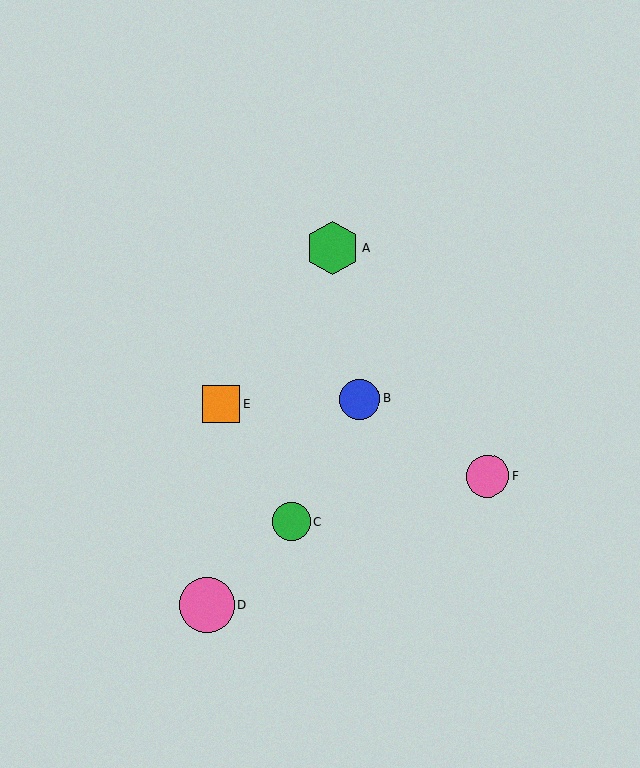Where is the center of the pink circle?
The center of the pink circle is at (207, 605).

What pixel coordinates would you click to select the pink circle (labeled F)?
Click at (487, 476) to select the pink circle F.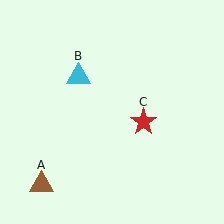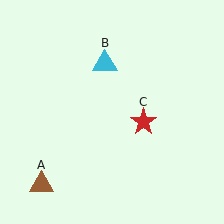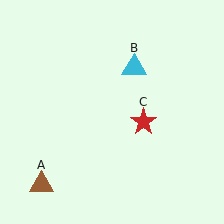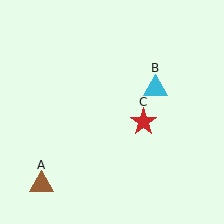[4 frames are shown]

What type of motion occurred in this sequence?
The cyan triangle (object B) rotated clockwise around the center of the scene.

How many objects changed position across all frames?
1 object changed position: cyan triangle (object B).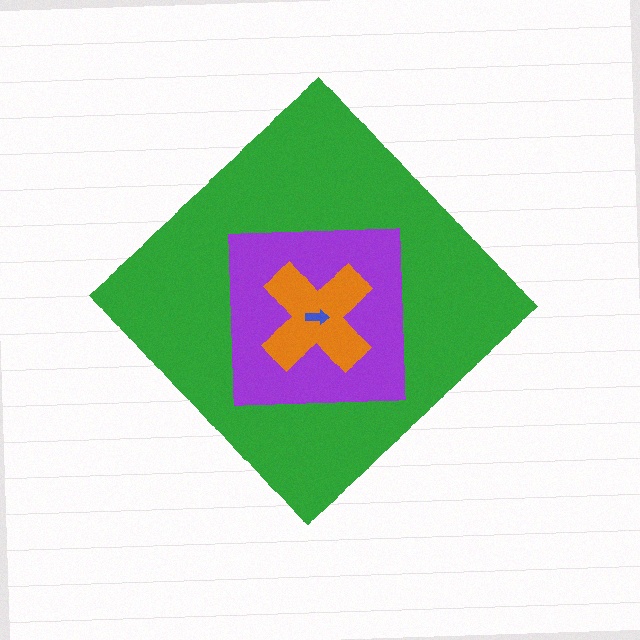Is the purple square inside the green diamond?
Yes.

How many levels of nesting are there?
4.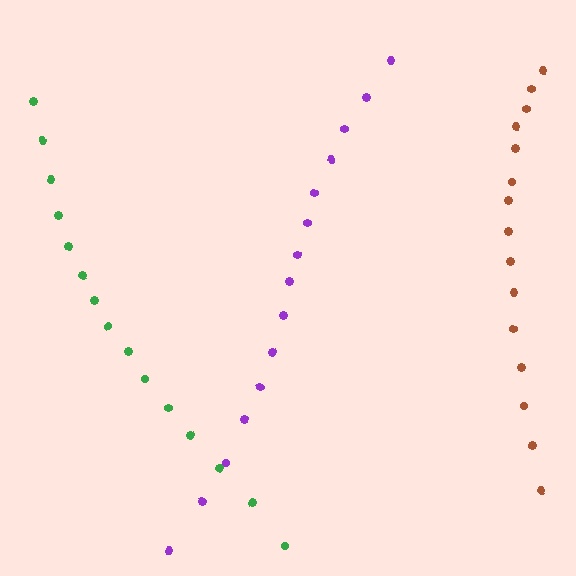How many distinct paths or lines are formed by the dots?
There are 3 distinct paths.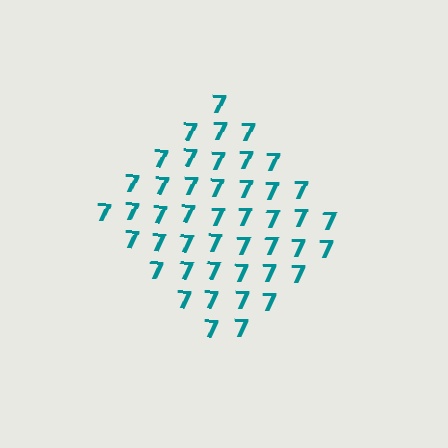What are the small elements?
The small elements are digit 7's.